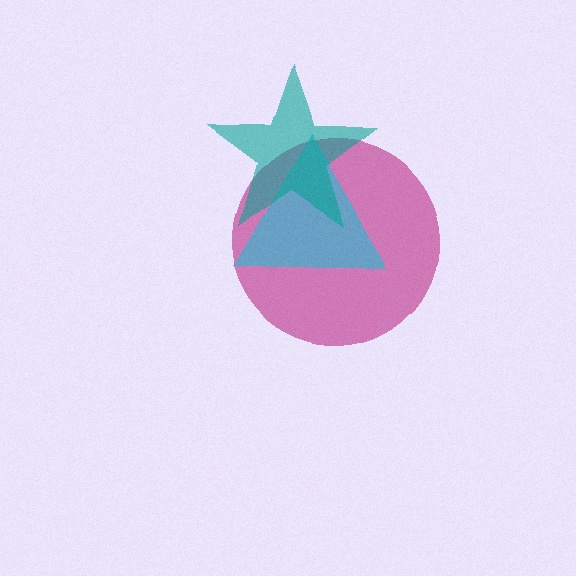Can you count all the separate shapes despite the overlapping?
Yes, there are 3 separate shapes.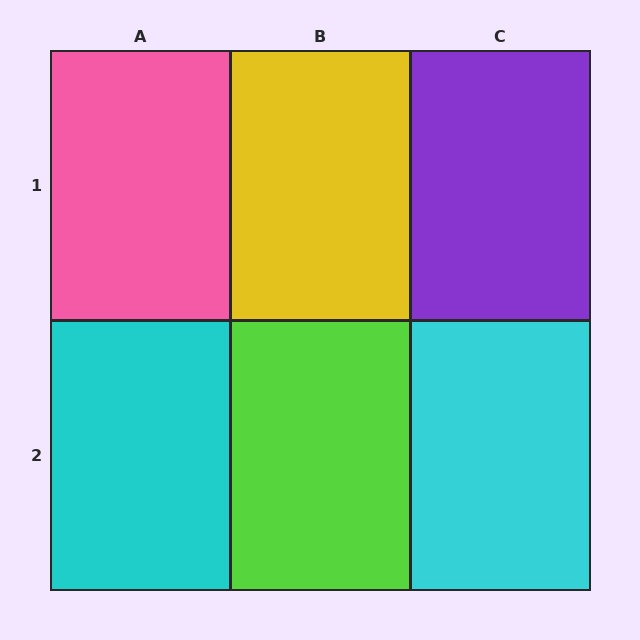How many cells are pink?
1 cell is pink.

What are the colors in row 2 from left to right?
Cyan, lime, cyan.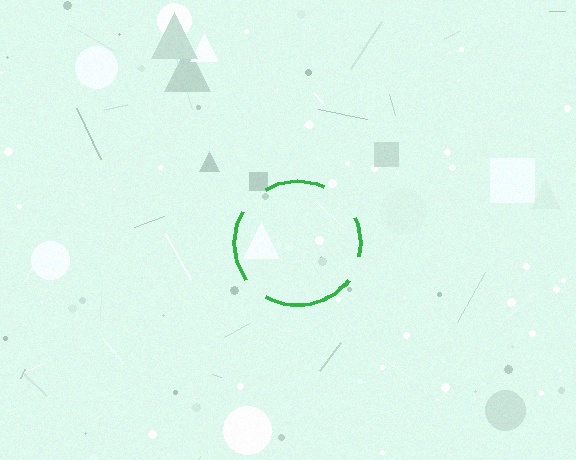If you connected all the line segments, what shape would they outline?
They would outline a circle.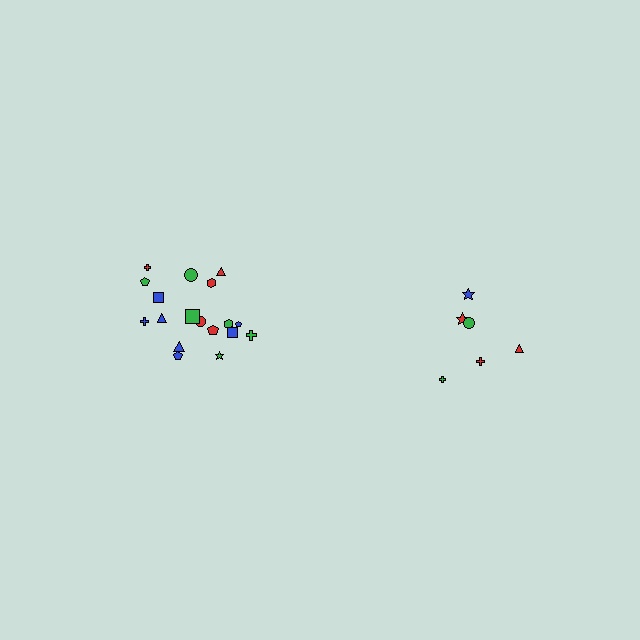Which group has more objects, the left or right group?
The left group.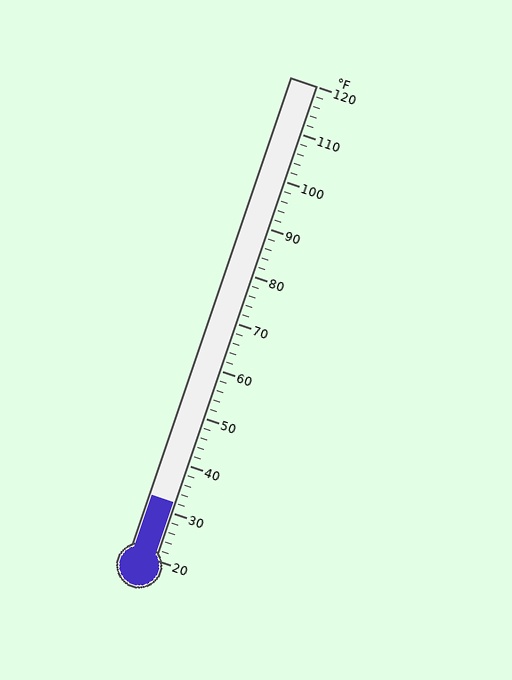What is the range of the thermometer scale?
The thermometer scale ranges from 20°F to 120°F.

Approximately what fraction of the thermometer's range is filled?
The thermometer is filled to approximately 10% of its range.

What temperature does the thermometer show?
The thermometer shows approximately 32°F.